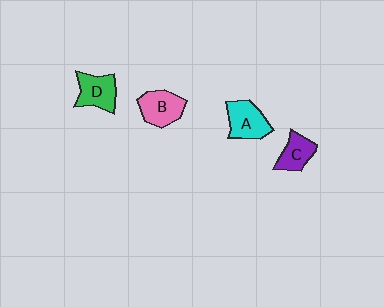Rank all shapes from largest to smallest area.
From largest to smallest: A (cyan), B (pink), D (green), C (purple).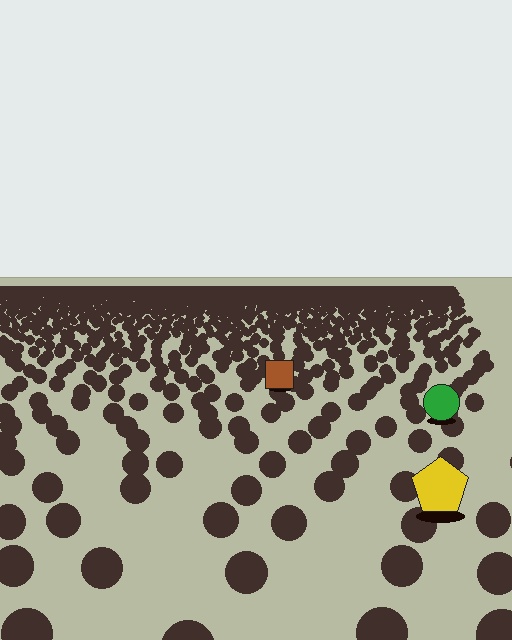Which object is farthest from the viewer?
The brown square is farthest from the viewer. It appears smaller and the ground texture around it is denser.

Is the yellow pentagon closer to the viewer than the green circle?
Yes. The yellow pentagon is closer — you can tell from the texture gradient: the ground texture is coarser near it.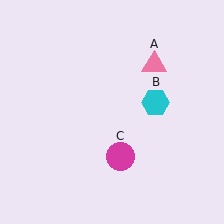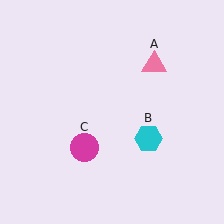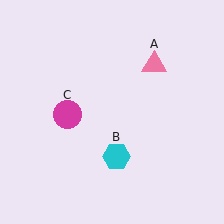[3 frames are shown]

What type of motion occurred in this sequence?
The cyan hexagon (object B), magenta circle (object C) rotated clockwise around the center of the scene.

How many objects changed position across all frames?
2 objects changed position: cyan hexagon (object B), magenta circle (object C).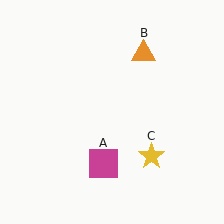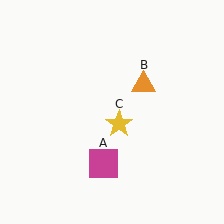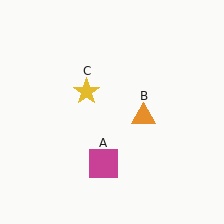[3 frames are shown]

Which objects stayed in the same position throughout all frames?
Magenta square (object A) remained stationary.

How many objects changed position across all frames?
2 objects changed position: orange triangle (object B), yellow star (object C).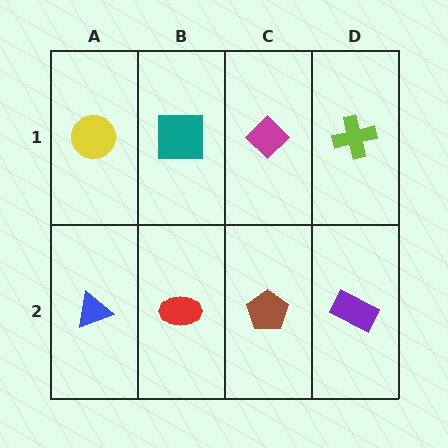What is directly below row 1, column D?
A purple rectangle.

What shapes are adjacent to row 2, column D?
A lime cross (row 1, column D), a brown pentagon (row 2, column C).